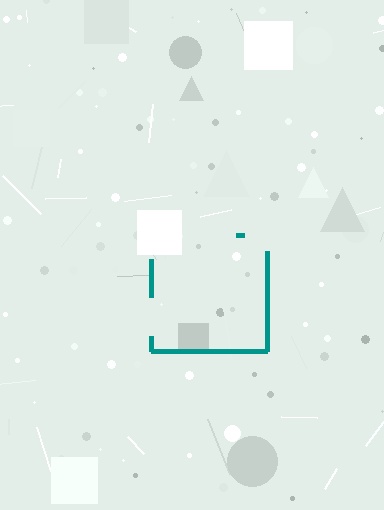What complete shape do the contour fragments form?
The contour fragments form a square.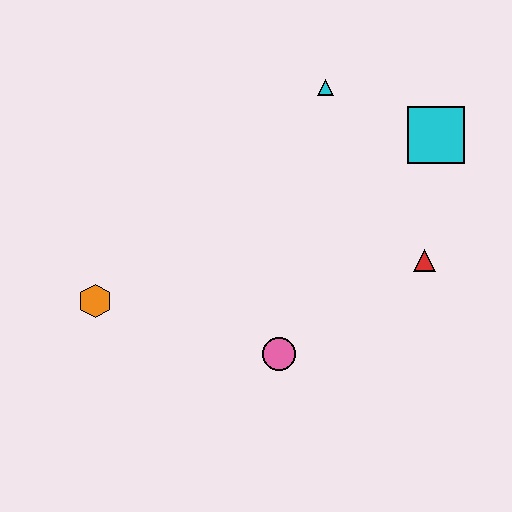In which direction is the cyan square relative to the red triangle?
The cyan square is above the red triangle.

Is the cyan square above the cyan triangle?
No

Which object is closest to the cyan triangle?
The cyan square is closest to the cyan triangle.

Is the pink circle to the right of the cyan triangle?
No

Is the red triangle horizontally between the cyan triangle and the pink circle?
No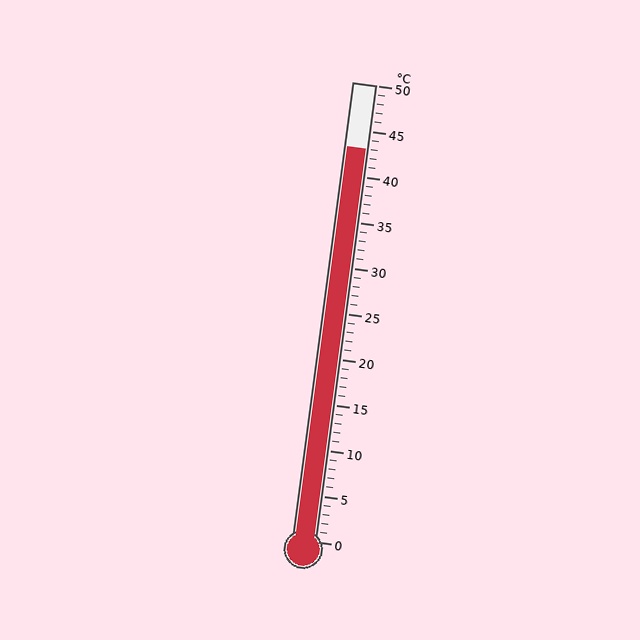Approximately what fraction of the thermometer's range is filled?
The thermometer is filled to approximately 85% of its range.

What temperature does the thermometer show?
The thermometer shows approximately 43°C.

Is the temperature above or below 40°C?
The temperature is above 40°C.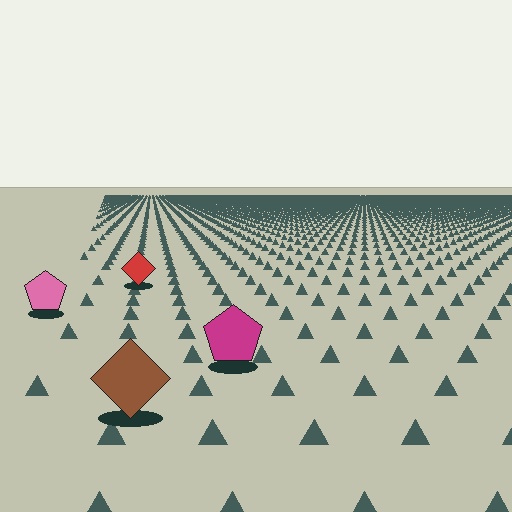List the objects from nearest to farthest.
From nearest to farthest: the brown diamond, the magenta pentagon, the pink pentagon, the red diamond.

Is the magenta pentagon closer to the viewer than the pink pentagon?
Yes. The magenta pentagon is closer — you can tell from the texture gradient: the ground texture is coarser near it.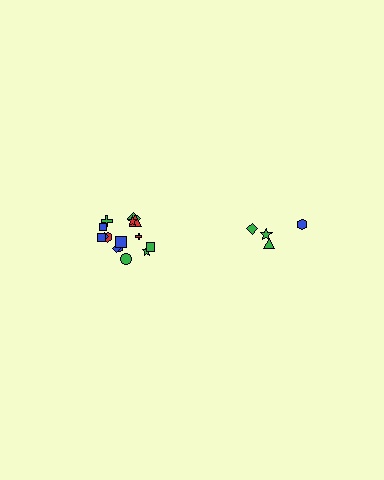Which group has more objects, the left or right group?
The left group.